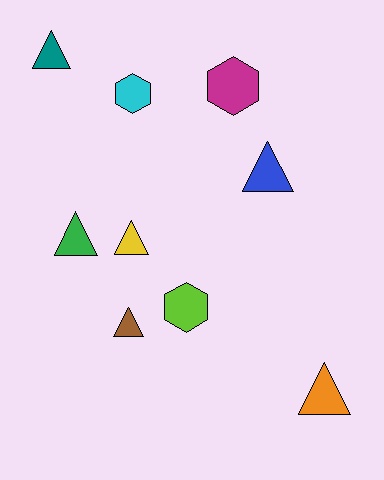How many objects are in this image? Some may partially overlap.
There are 9 objects.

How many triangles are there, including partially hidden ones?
There are 6 triangles.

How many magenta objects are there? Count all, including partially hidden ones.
There is 1 magenta object.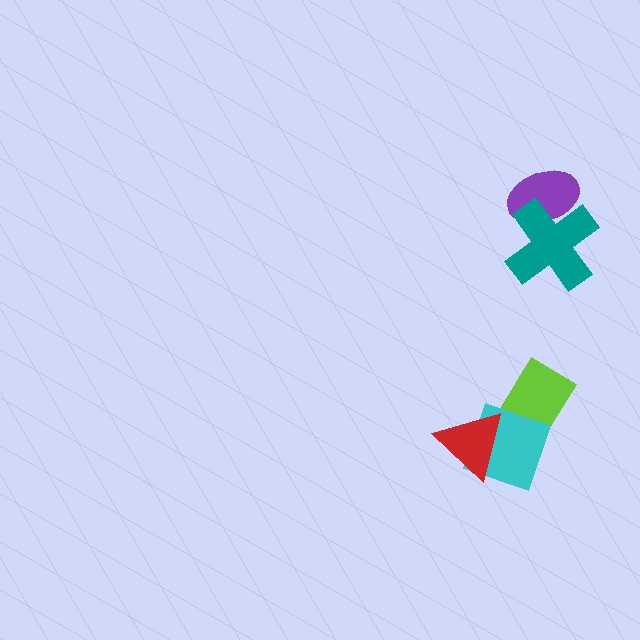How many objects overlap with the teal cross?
1 object overlaps with the teal cross.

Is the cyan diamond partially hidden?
Yes, it is partially covered by another shape.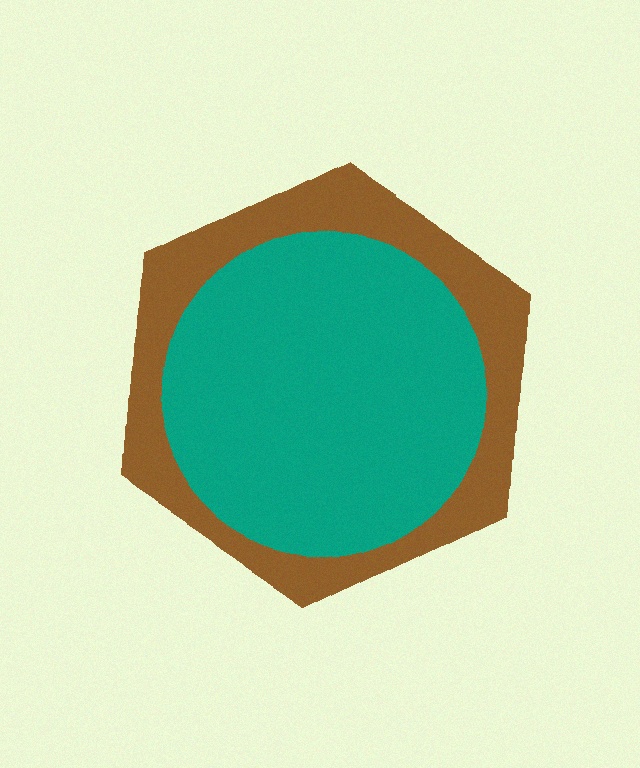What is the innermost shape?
The teal circle.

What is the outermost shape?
The brown hexagon.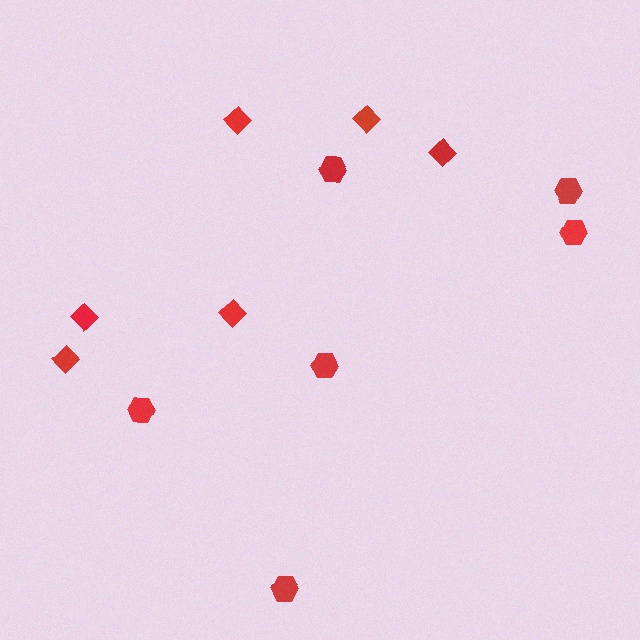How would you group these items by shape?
There are 2 groups: one group of diamonds (6) and one group of hexagons (6).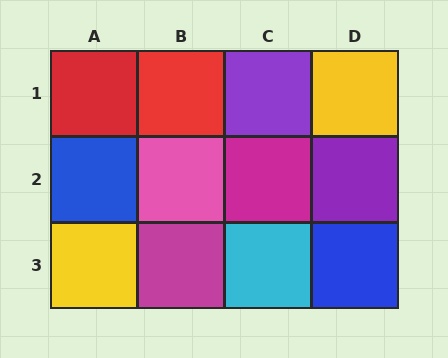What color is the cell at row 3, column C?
Cyan.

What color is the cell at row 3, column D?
Blue.